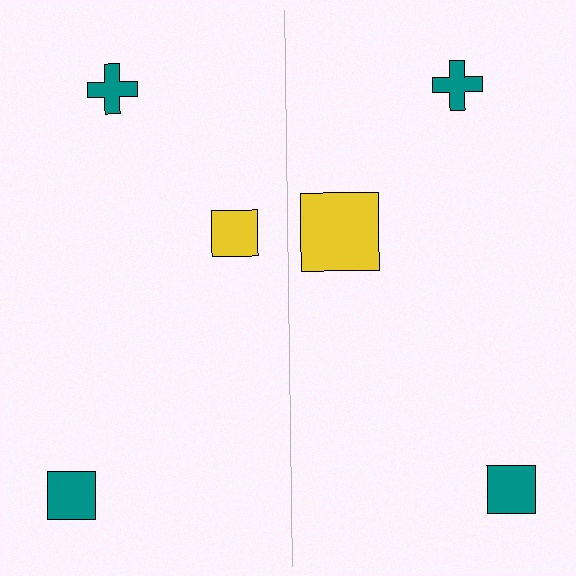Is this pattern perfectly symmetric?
No, the pattern is not perfectly symmetric. The yellow square on the right side has a different size than its mirror counterpart.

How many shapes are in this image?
There are 6 shapes in this image.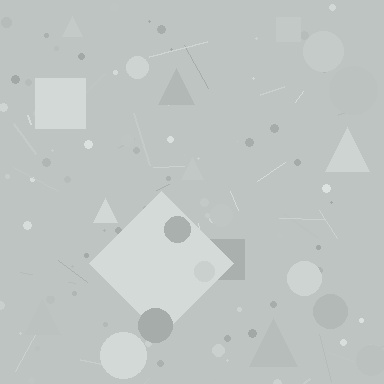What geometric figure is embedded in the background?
A diamond is embedded in the background.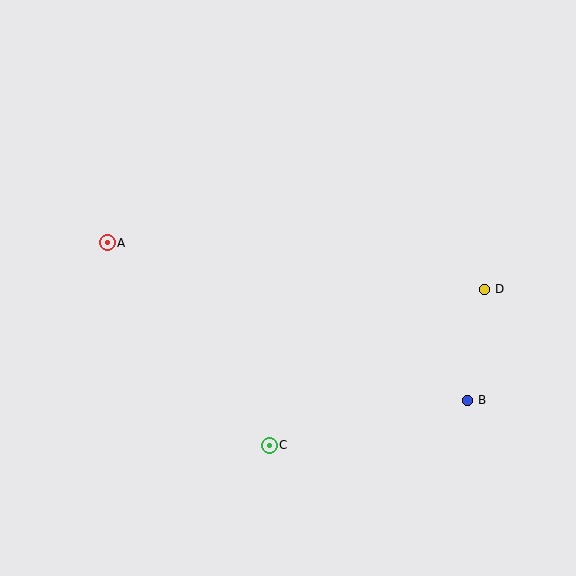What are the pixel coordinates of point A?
Point A is at (107, 243).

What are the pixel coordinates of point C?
Point C is at (269, 445).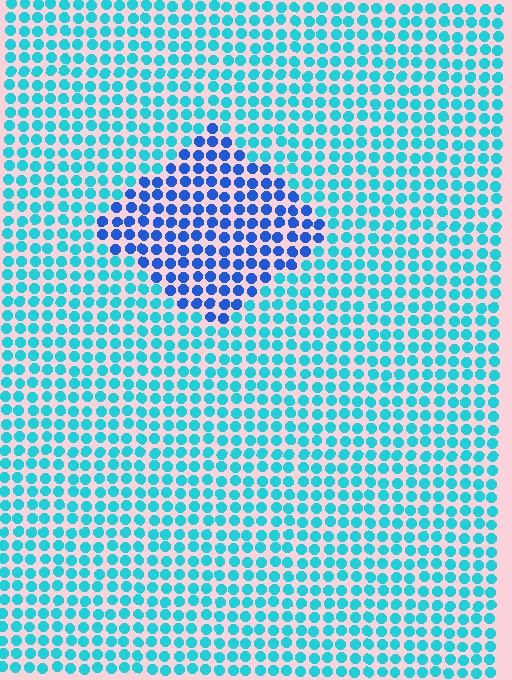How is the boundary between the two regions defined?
The boundary is defined purely by a slight shift in hue (about 38 degrees). Spacing, size, and orientation are identical on both sides.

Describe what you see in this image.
The image is filled with small cyan elements in a uniform arrangement. A diamond-shaped region is visible where the elements are tinted to a slightly different hue, forming a subtle color boundary.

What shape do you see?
I see a diamond.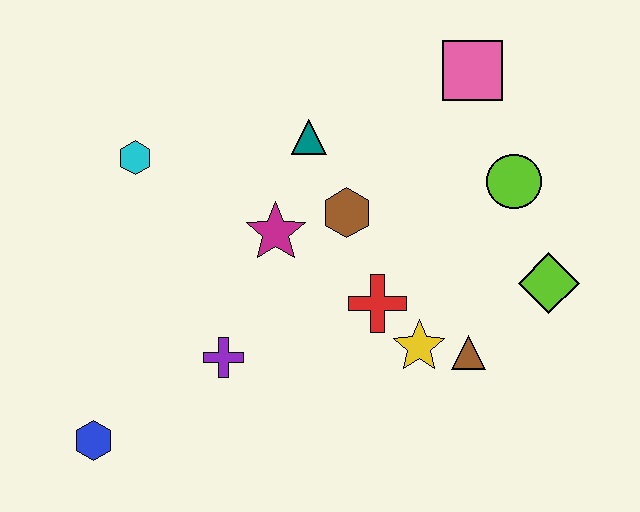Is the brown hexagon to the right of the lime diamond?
No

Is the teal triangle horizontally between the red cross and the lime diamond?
No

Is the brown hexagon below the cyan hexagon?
Yes